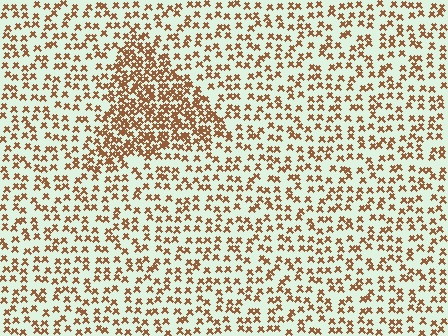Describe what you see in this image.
The image contains small brown elements arranged at two different densities. A triangle-shaped region is visible where the elements are more densely packed than the surrounding area.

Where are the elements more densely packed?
The elements are more densely packed inside the triangle boundary.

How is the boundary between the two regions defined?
The boundary is defined by a change in element density (approximately 2.2x ratio). All elements are the same color, size, and shape.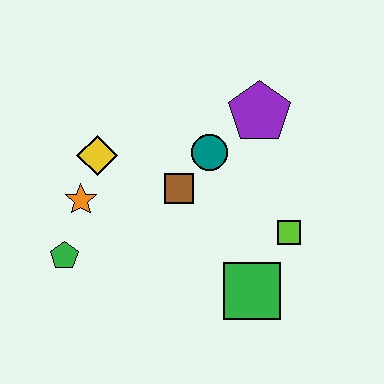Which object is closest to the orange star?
The yellow diamond is closest to the orange star.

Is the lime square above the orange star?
No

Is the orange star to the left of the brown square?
Yes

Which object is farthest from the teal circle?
The green pentagon is farthest from the teal circle.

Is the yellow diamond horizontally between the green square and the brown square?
No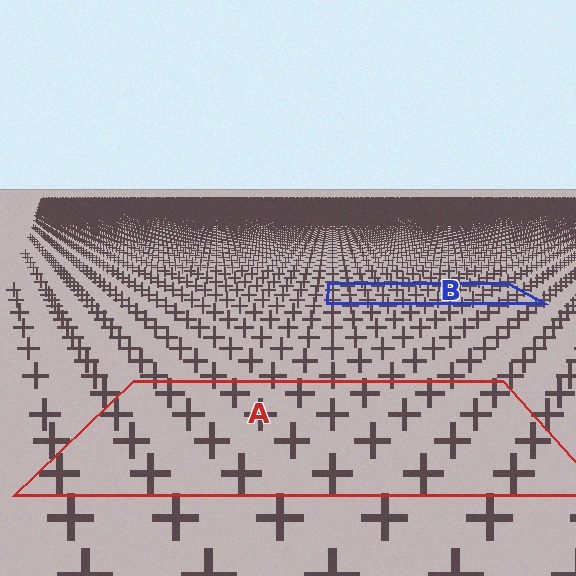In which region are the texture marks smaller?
The texture marks are smaller in region B, because it is farther away.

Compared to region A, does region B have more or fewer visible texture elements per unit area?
Region B has more texture elements per unit area — they are packed more densely because it is farther away.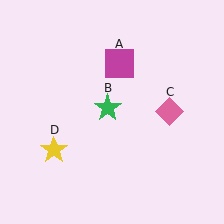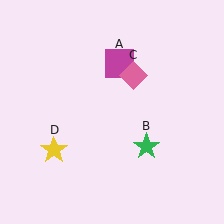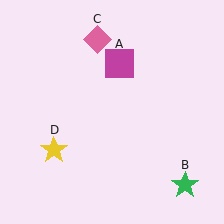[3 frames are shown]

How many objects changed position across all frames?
2 objects changed position: green star (object B), pink diamond (object C).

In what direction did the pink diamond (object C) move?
The pink diamond (object C) moved up and to the left.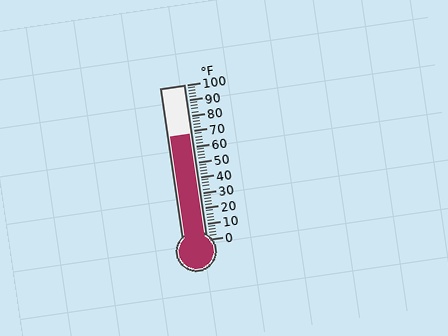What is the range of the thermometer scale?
The thermometer scale ranges from 0°F to 100°F.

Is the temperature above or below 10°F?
The temperature is above 10°F.